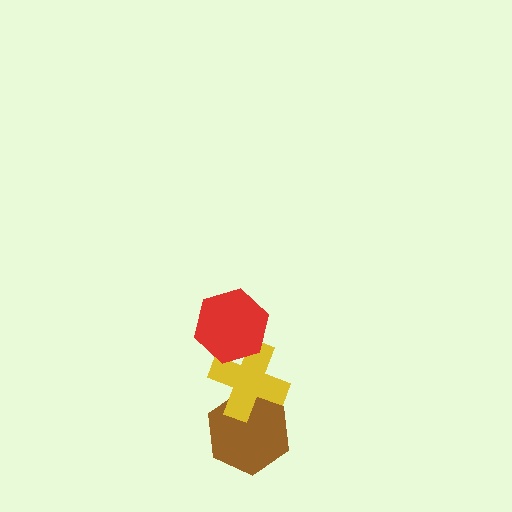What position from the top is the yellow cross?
The yellow cross is 2nd from the top.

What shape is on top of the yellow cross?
The red hexagon is on top of the yellow cross.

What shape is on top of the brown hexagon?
The yellow cross is on top of the brown hexagon.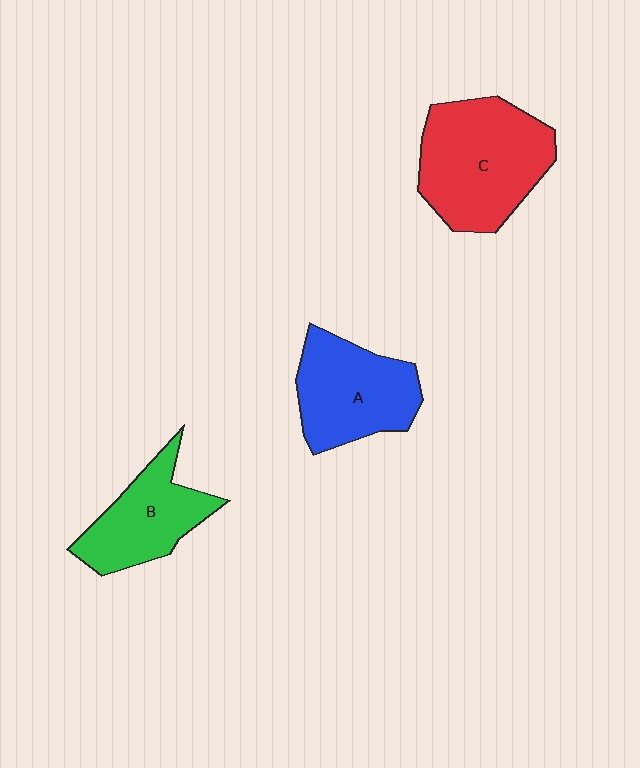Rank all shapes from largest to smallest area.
From largest to smallest: C (red), A (blue), B (green).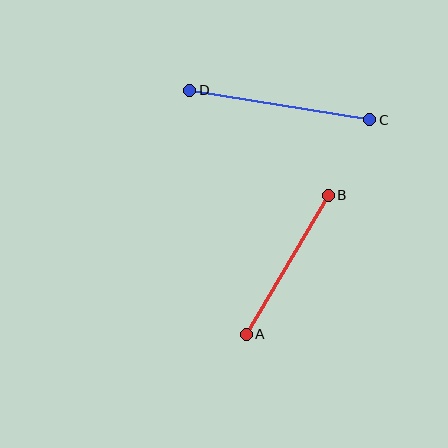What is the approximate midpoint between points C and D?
The midpoint is at approximately (280, 105) pixels.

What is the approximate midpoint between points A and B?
The midpoint is at approximately (287, 265) pixels.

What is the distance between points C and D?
The distance is approximately 182 pixels.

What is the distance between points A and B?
The distance is approximately 161 pixels.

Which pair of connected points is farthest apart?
Points C and D are farthest apart.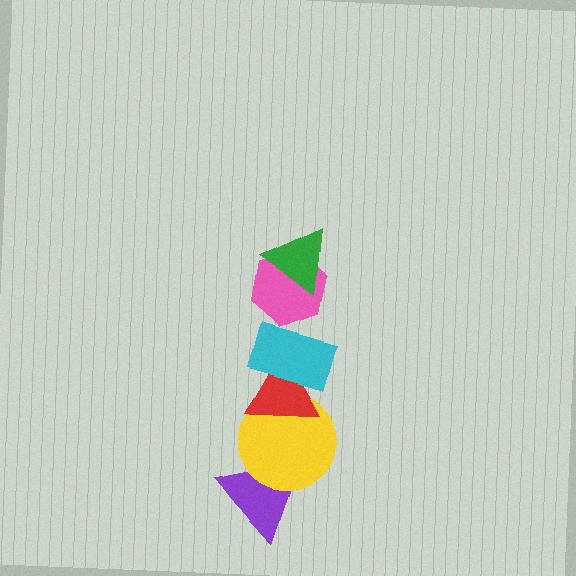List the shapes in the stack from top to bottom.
From top to bottom: the green triangle, the pink hexagon, the cyan rectangle, the red triangle, the yellow circle, the purple triangle.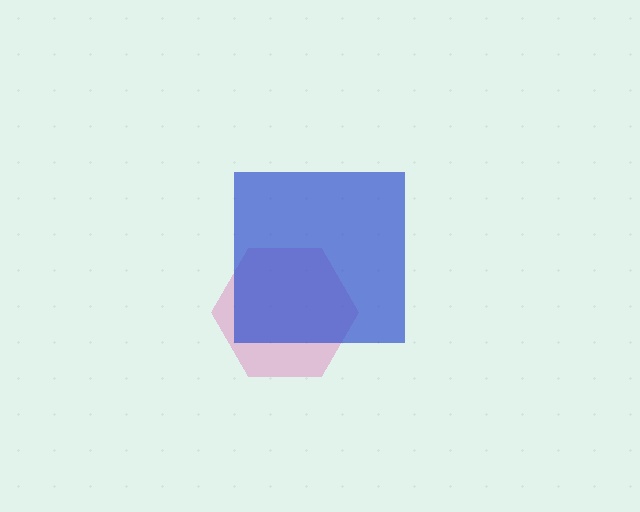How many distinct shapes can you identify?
There are 2 distinct shapes: a pink hexagon, a blue square.